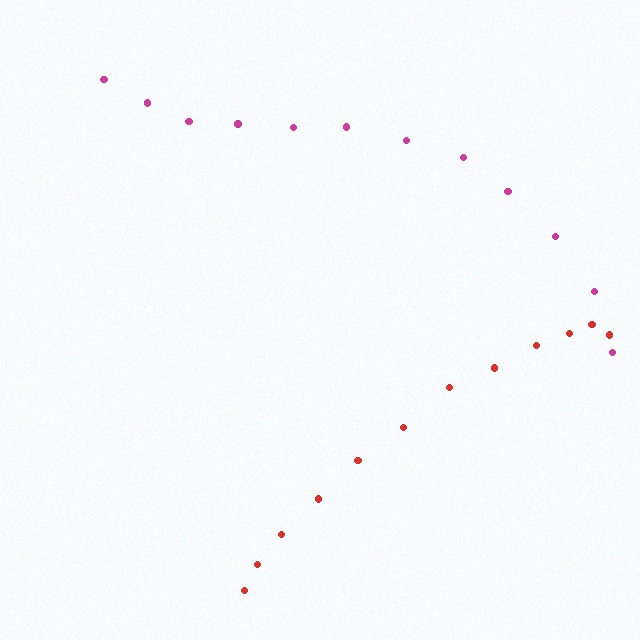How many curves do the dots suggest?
There are 2 distinct paths.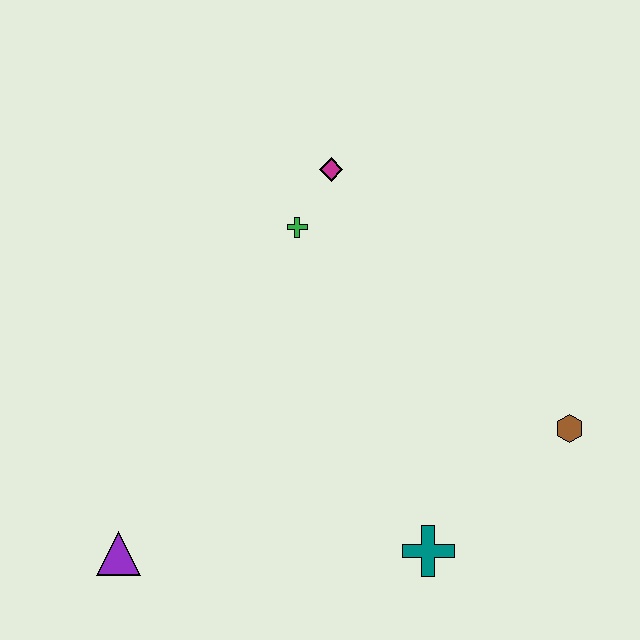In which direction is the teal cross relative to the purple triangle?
The teal cross is to the right of the purple triangle.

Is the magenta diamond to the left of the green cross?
No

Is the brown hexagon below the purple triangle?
No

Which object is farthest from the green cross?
The purple triangle is farthest from the green cross.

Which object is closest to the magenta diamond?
The green cross is closest to the magenta diamond.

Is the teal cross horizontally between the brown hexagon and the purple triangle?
Yes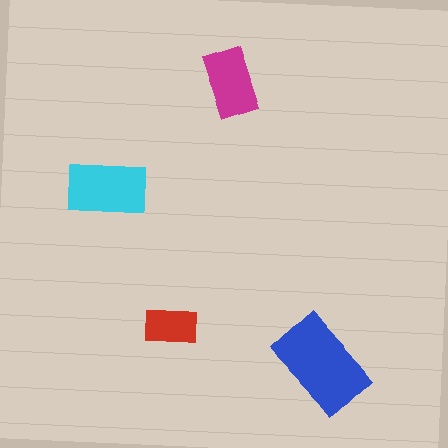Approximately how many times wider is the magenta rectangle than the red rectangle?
About 1.5 times wider.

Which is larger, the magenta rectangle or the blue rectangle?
The blue one.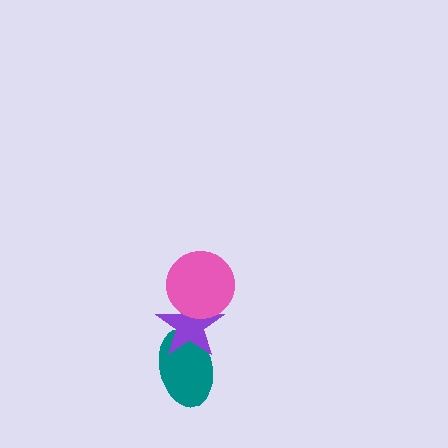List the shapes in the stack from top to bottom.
From top to bottom: the pink circle, the purple star, the teal ellipse.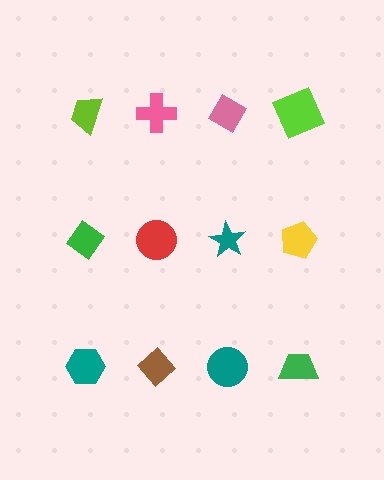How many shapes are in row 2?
4 shapes.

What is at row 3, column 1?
A teal hexagon.